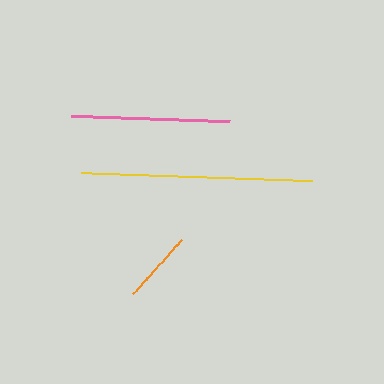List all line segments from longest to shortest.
From longest to shortest: yellow, pink, orange.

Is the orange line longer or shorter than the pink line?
The pink line is longer than the orange line.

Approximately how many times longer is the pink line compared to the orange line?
The pink line is approximately 2.2 times the length of the orange line.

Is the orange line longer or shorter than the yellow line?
The yellow line is longer than the orange line.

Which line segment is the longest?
The yellow line is the longest at approximately 232 pixels.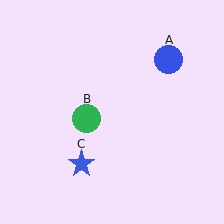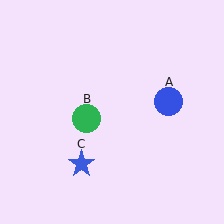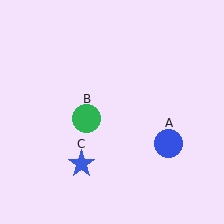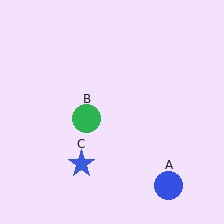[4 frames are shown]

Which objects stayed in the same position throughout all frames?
Green circle (object B) and blue star (object C) remained stationary.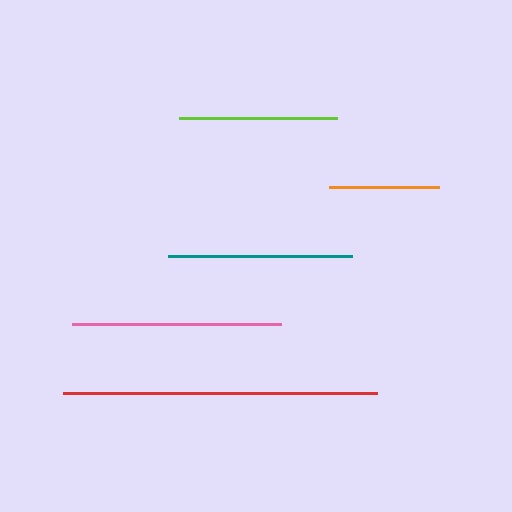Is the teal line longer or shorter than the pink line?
The pink line is longer than the teal line.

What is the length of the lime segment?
The lime segment is approximately 158 pixels long.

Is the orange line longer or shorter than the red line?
The red line is longer than the orange line.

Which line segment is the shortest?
The orange line is the shortest at approximately 109 pixels.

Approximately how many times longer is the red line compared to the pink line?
The red line is approximately 1.5 times the length of the pink line.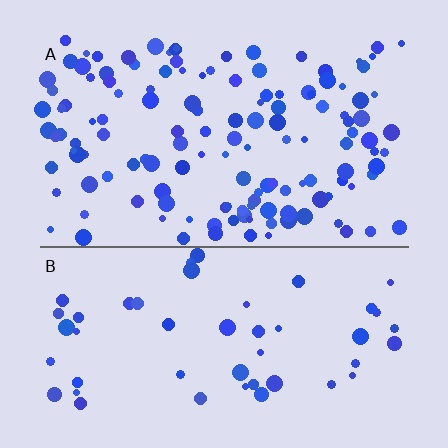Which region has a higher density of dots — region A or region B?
A (the top).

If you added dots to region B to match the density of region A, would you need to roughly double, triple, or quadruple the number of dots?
Approximately triple.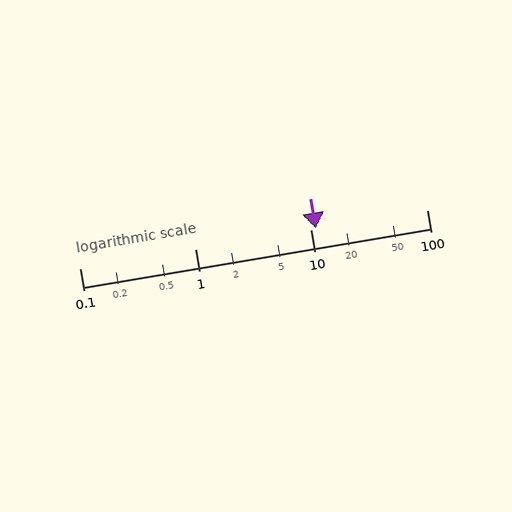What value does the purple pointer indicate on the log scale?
The pointer indicates approximately 11.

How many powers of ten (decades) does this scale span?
The scale spans 3 decades, from 0.1 to 100.